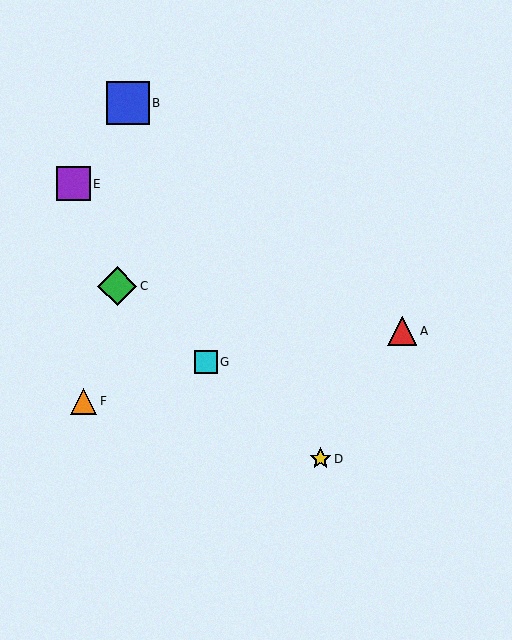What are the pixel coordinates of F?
Object F is at (84, 401).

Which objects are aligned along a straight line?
Objects C, D, G are aligned along a straight line.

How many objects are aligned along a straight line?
3 objects (C, D, G) are aligned along a straight line.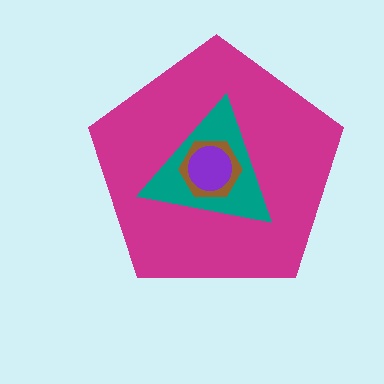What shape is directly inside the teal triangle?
The brown hexagon.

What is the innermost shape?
The purple circle.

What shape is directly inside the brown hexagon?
The purple circle.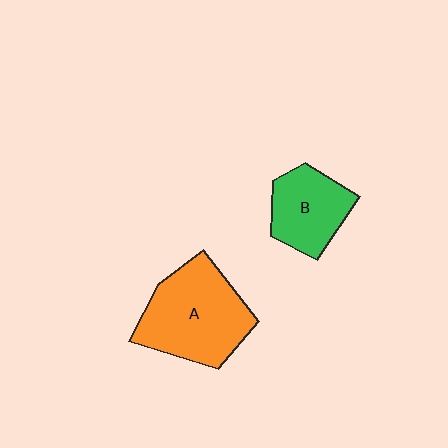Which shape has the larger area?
Shape A (orange).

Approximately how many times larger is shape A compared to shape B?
Approximately 1.6 times.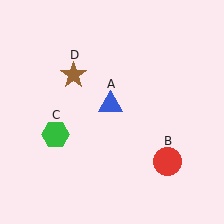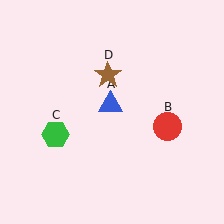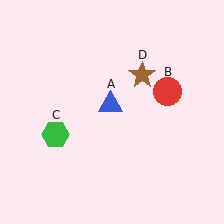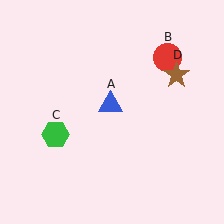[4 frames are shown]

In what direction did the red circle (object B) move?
The red circle (object B) moved up.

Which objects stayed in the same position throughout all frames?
Blue triangle (object A) and green hexagon (object C) remained stationary.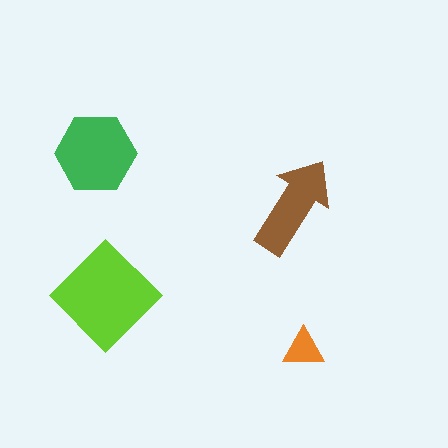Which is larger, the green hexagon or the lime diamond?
The lime diamond.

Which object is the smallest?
The orange triangle.